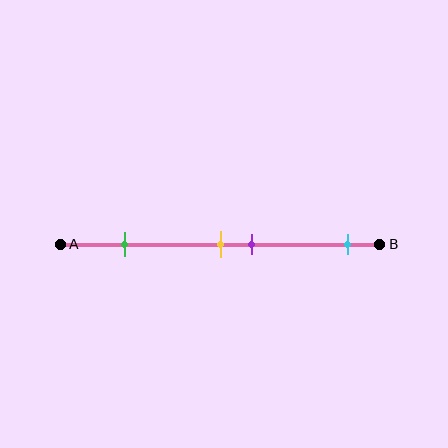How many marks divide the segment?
There are 4 marks dividing the segment.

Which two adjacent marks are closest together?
The yellow and purple marks are the closest adjacent pair.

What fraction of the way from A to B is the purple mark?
The purple mark is approximately 60% (0.6) of the way from A to B.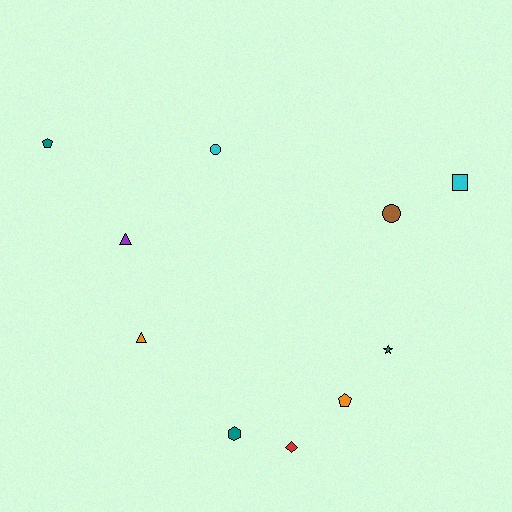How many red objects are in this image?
There is 1 red object.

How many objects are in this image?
There are 10 objects.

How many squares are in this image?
There is 1 square.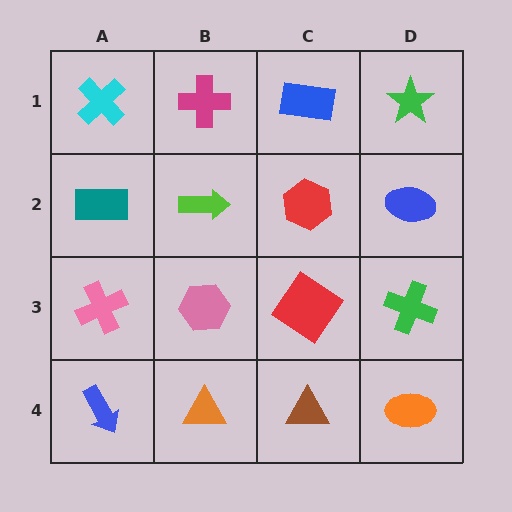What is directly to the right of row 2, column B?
A red hexagon.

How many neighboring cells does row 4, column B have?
3.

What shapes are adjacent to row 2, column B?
A magenta cross (row 1, column B), a pink hexagon (row 3, column B), a teal rectangle (row 2, column A), a red hexagon (row 2, column C).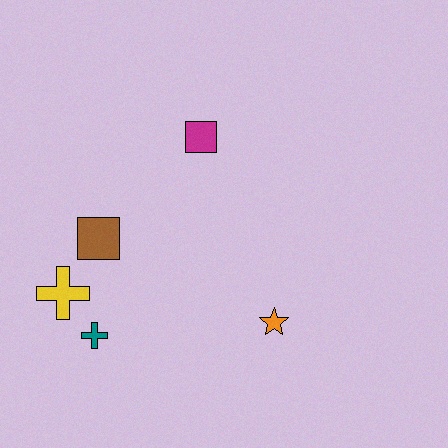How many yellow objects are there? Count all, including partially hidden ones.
There is 1 yellow object.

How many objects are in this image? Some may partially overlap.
There are 5 objects.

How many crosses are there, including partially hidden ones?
There are 2 crosses.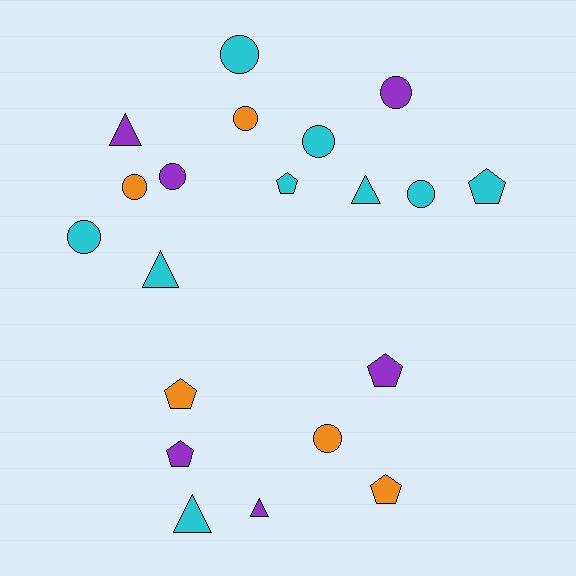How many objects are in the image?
There are 20 objects.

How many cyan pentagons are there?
There are 2 cyan pentagons.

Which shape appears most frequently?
Circle, with 9 objects.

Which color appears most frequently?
Cyan, with 9 objects.